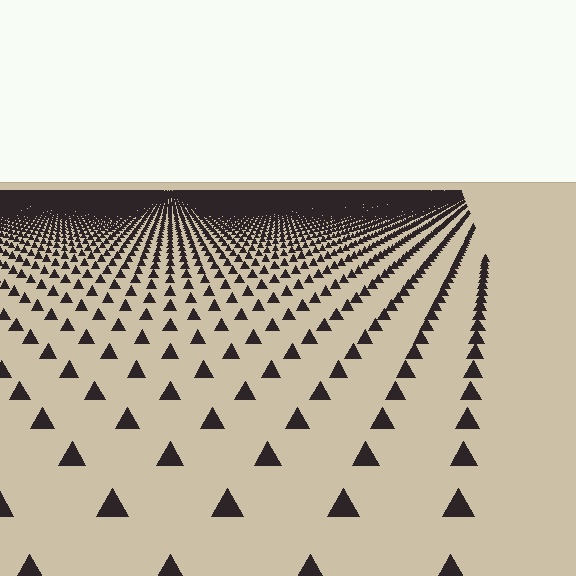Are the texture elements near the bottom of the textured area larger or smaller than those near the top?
Larger. Near the bottom, elements are closer to the viewer and appear at a bigger on-screen size.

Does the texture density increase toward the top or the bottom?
Density increases toward the top.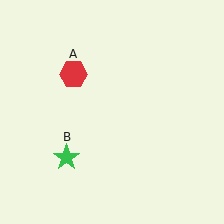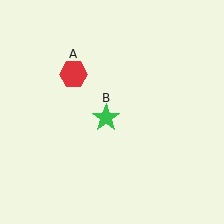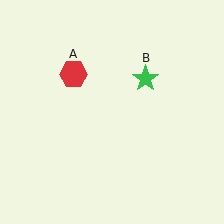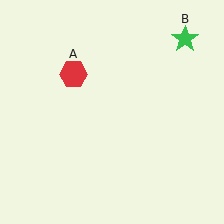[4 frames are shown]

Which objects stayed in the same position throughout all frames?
Red hexagon (object A) remained stationary.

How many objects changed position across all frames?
1 object changed position: green star (object B).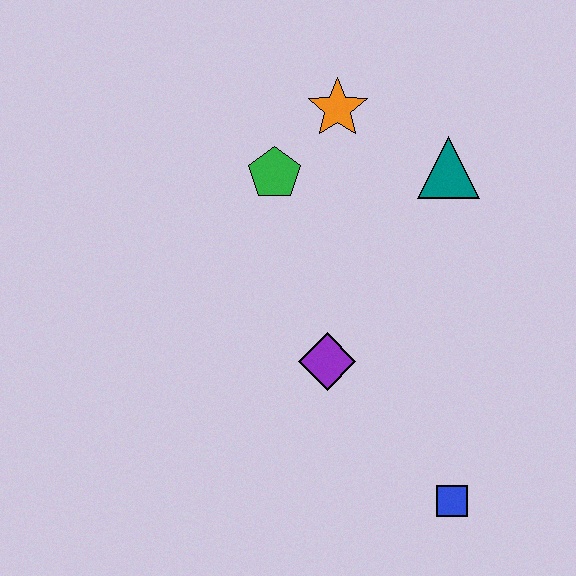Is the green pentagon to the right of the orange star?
No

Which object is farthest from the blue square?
The orange star is farthest from the blue square.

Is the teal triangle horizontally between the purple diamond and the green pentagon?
No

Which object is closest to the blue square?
The purple diamond is closest to the blue square.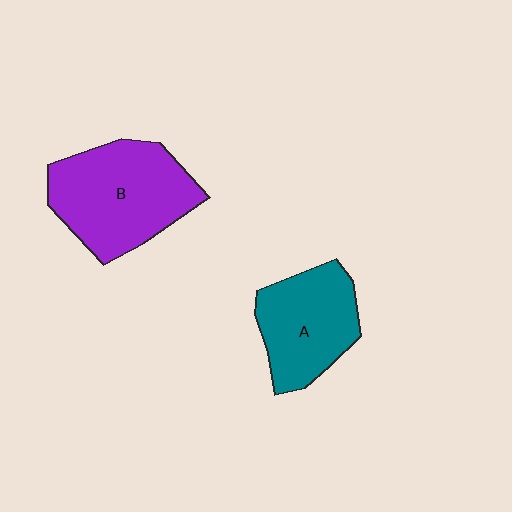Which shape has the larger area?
Shape B (purple).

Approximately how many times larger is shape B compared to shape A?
Approximately 1.3 times.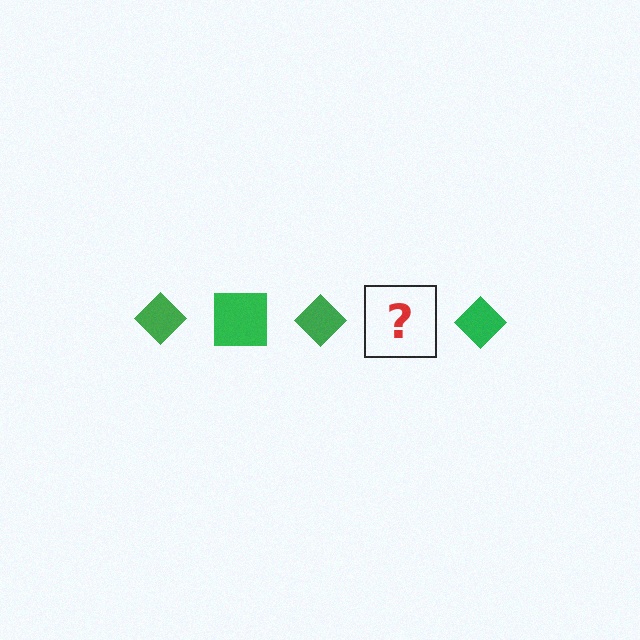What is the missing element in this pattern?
The missing element is a green square.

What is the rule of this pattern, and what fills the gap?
The rule is that the pattern cycles through diamond, square shapes in green. The gap should be filled with a green square.